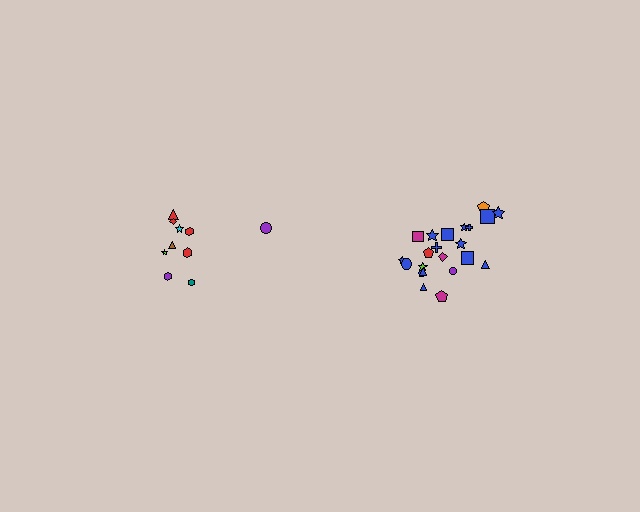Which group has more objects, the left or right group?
The right group.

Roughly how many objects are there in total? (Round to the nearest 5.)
Roughly 30 objects in total.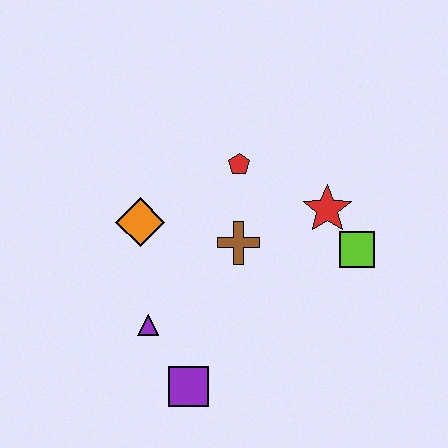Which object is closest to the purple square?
The purple triangle is closest to the purple square.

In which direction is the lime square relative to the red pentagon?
The lime square is to the right of the red pentagon.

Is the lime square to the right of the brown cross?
Yes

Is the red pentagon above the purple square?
Yes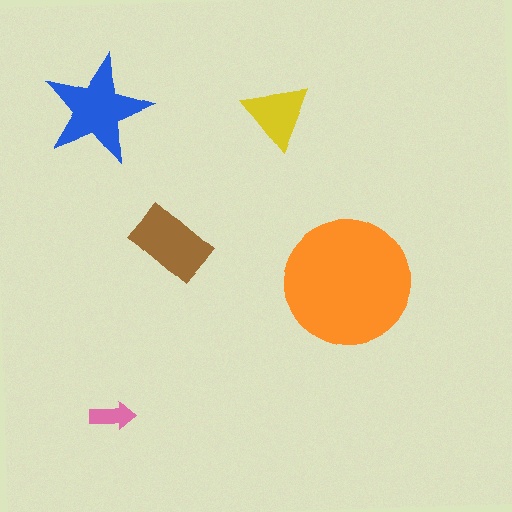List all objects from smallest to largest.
The pink arrow, the yellow triangle, the brown rectangle, the blue star, the orange circle.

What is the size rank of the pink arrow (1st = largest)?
5th.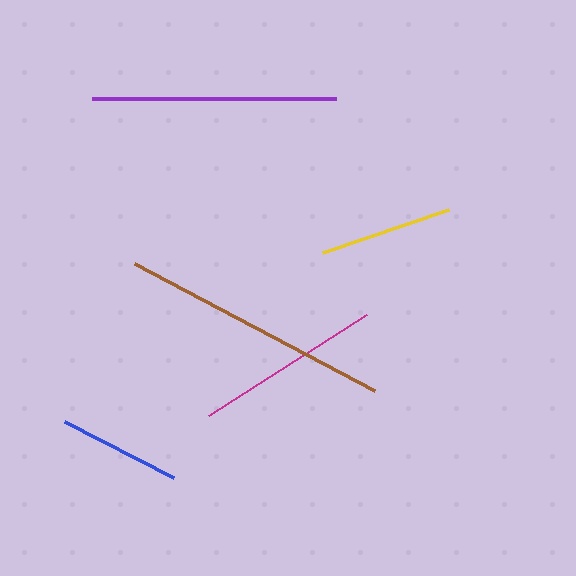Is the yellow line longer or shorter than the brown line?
The brown line is longer than the yellow line.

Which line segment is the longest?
The brown line is the longest at approximately 272 pixels.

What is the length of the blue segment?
The blue segment is approximately 123 pixels long.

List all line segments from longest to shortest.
From longest to shortest: brown, purple, magenta, yellow, blue.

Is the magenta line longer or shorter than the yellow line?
The magenta line is longer than the yellow line.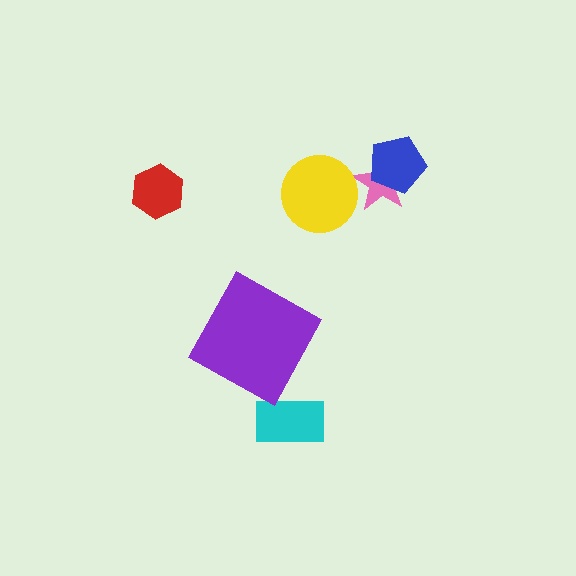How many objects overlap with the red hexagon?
0 objects overlap with the red hexagon.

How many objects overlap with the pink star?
2 objects overlap with the pink star.